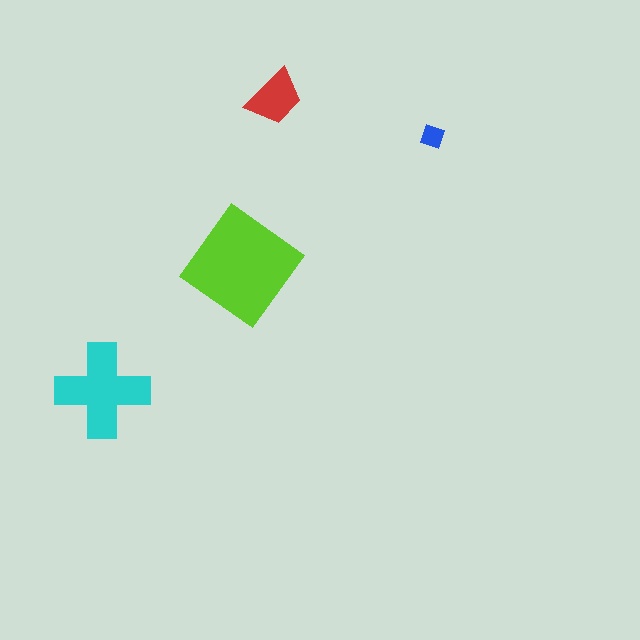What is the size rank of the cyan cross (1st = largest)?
2nd.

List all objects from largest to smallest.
The lime diamond, the cyan cross, the red trapezoid, the blue diamond.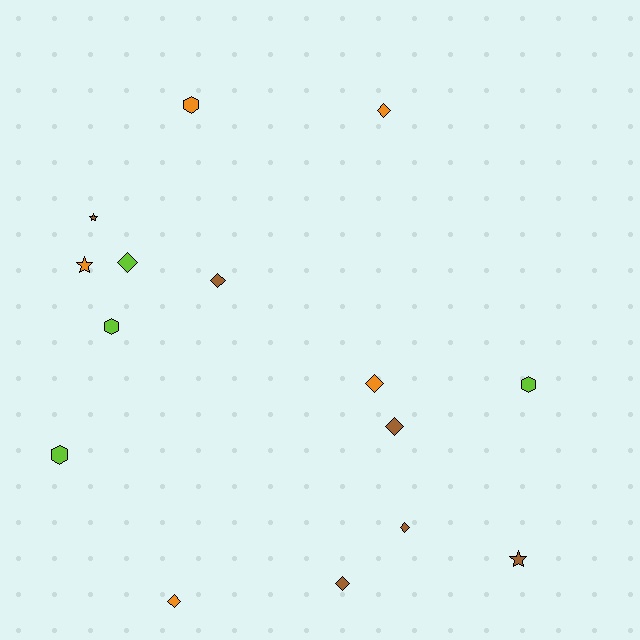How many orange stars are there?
There is 1 orange star.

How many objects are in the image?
There are 15 objects.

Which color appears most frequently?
Brown, with 6 objects.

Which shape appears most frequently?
Diamond, with 8 objects.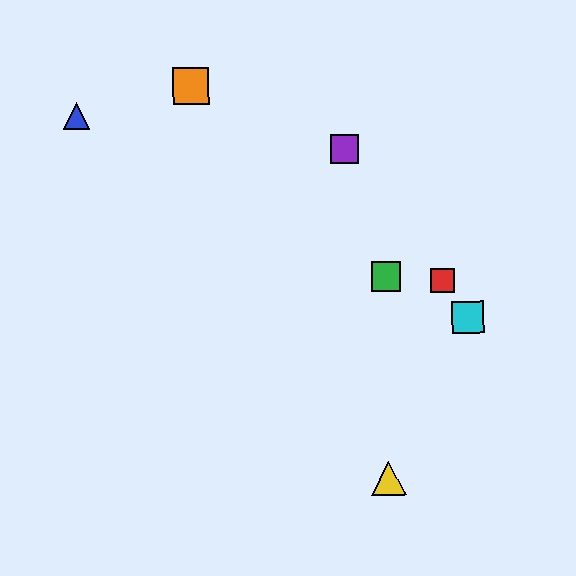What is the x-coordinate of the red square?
The red square is at x≈442.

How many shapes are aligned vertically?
2 shapes (the green square, the yellow triangle) are aligned vertically.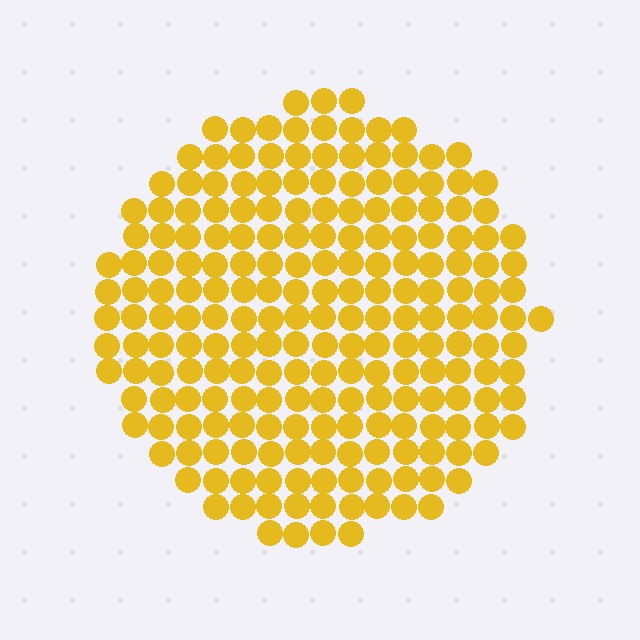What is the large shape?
The large shape is a circle.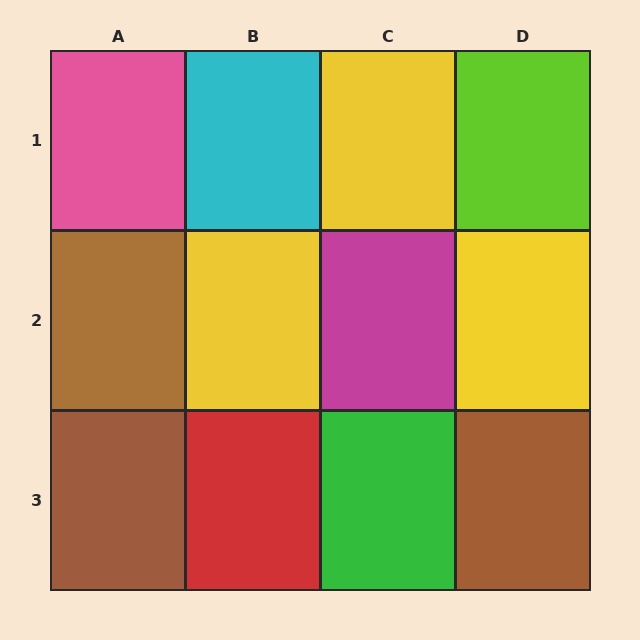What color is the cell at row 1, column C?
Yellow.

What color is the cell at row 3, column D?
Brown.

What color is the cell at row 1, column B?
Cyan.